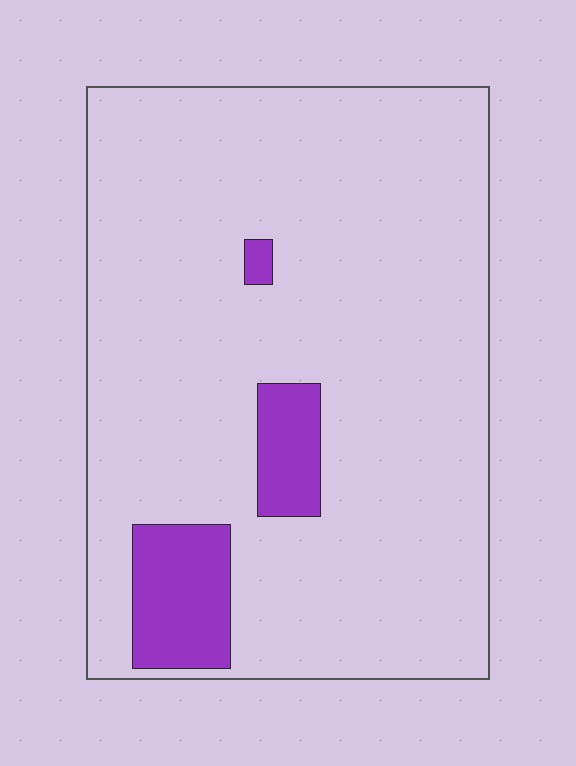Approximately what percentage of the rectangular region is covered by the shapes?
Approximately 10%.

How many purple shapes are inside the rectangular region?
3.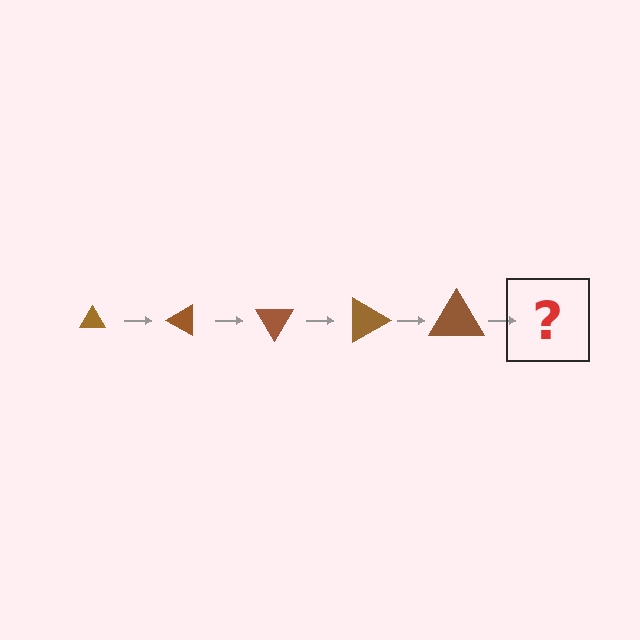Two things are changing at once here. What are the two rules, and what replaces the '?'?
The two rules are that the triangle grows larger each step and it rotates 30 degrees each step. The '?' should be a triangle, larger than the previous one and rotated 150 degrees from the start.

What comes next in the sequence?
The next element should be a triangle, larger than the previous one and rotated 150 degrees from the start.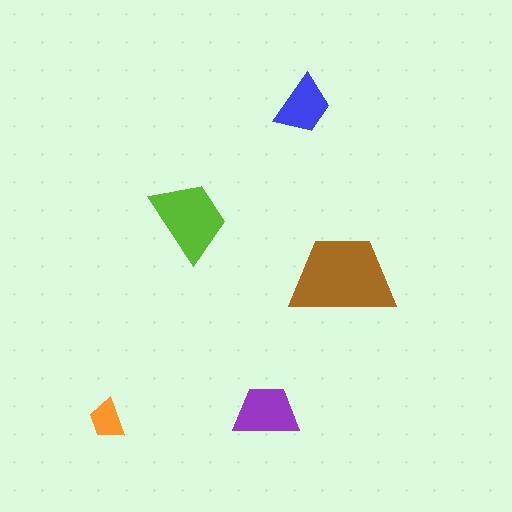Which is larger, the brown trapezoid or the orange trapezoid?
The brown one.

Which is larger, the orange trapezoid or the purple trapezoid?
The purple one.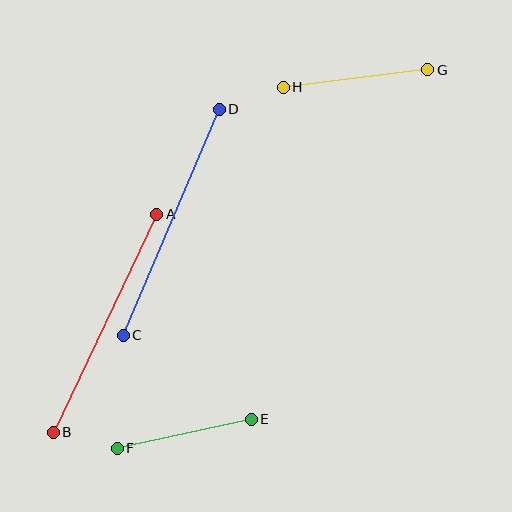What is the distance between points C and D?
The distance is approximately 246 pixels.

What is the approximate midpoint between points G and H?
The midpoint is at approximately (355, 79) pixels.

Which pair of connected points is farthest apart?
Points C and D are farthest apart.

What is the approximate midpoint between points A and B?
The midpoint is at approximately (105, 323) pixels.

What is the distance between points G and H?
The distance is approximately 146 pixels.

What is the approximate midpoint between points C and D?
The midpoint is at approximately (171, 222) pixels.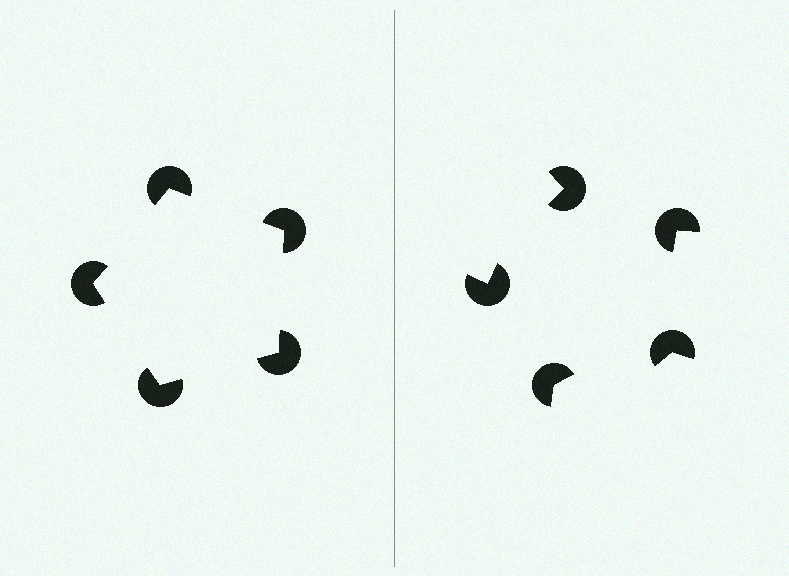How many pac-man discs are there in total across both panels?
10 — 5 on each side.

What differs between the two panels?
The pac-man discs are positioned identically on both sides; only the wedge orientations differ. On the left they align to a pentagon; on the right they are misaligned.